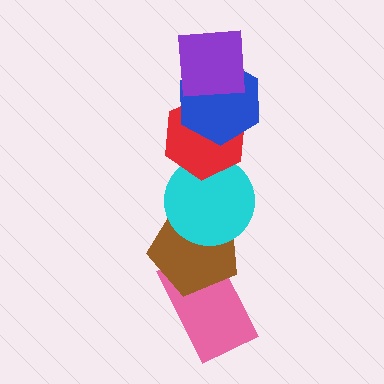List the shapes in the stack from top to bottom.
From top to bottom: the purple square, the blue hexagon, the red hexagon, the cyan circle, the brown pentagon, the pink rectangle.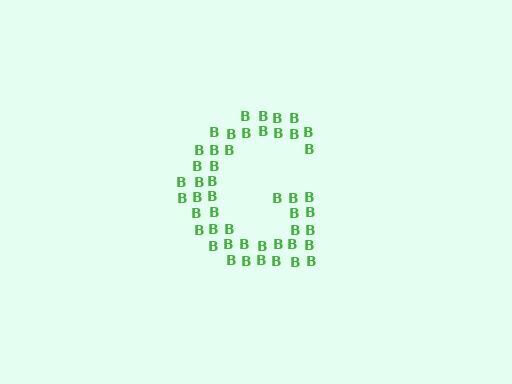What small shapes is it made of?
It is made of small letter B's.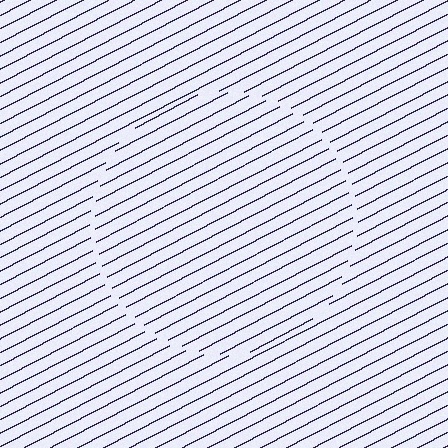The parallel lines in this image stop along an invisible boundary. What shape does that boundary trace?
An illusory circle. The interior of the shape contains the same grating, shifted by half a period — the contour is defined by the phase discontinuity where line-ends from the inner and outer gratings abut.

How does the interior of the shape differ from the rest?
The interior of the shape contains the same grating, shifted by half a period — the contour is defined by the phase discontinuity where line-ends from the inner and outer gratings abut.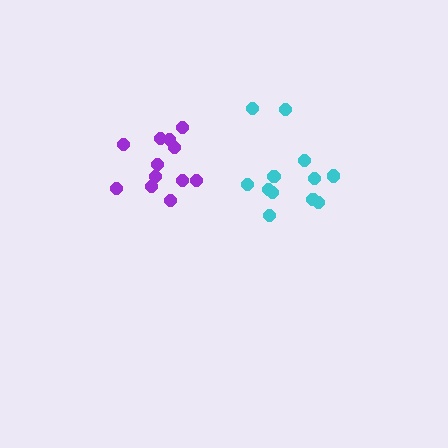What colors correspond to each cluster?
The clusters are colored: purple, cyan.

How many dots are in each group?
Group 1: 12 dots, Group 2: 12 dots (24 total).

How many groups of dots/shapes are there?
There are 2 groups.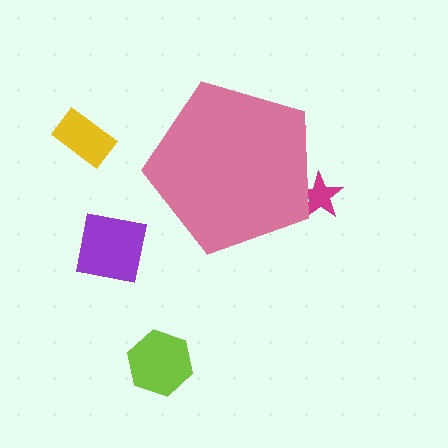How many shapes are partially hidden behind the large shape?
1 shape is partially hidden.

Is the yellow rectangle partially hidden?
No, the yellow rectangle is fully visible.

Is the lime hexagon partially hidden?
No, the lime hexagon is fully visible.